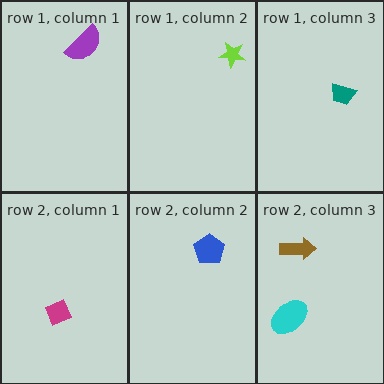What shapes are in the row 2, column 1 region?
The magenta diamond.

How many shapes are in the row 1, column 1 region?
1.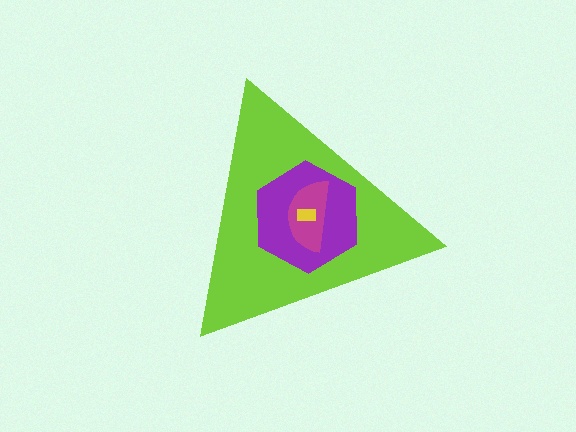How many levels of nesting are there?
4.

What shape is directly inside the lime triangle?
The purple hexagon.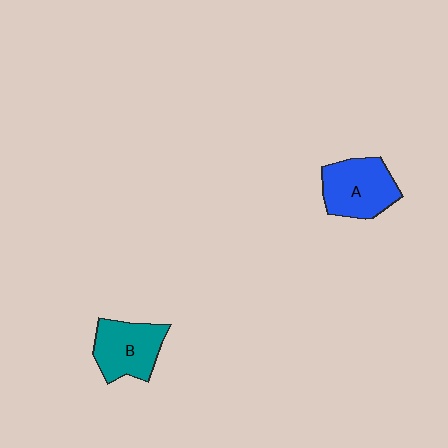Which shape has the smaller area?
Shape B (teal).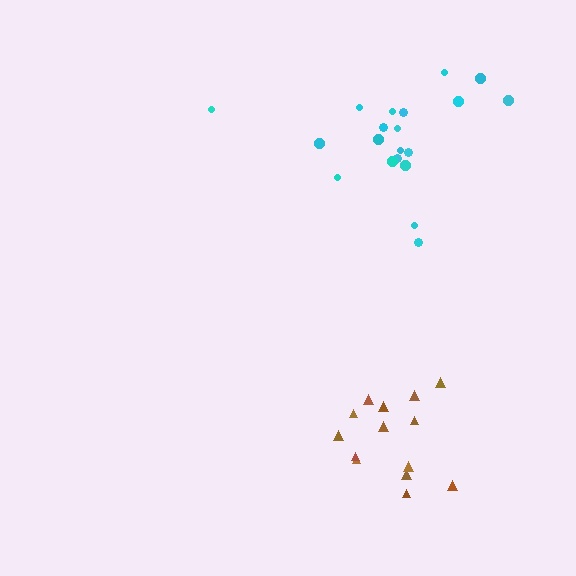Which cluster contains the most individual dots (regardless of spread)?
Cyan (20).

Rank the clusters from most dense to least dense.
brown, cyan.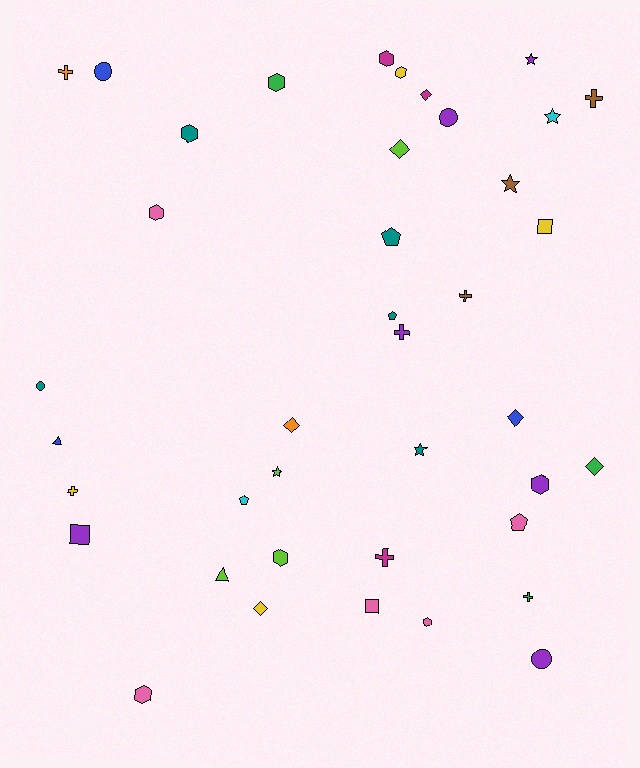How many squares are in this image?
There are 3 squares.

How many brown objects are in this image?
There are 3 brown objects.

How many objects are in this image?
There are 40 objects.